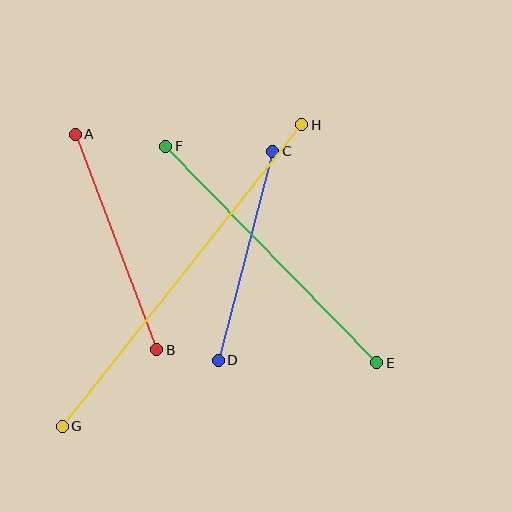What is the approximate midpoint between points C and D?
The midpoint is at approximately (245, 256) pixels.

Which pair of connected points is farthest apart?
Points G and H are farthest apart.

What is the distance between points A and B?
The distance is approximately 230 pixels.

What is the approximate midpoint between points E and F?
The midpoint is at approximately (271, 254) pixels.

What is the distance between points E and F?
The distance is approximately 302 pixels.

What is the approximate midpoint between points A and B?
The midpoint is at approximately (116, 242) pixels.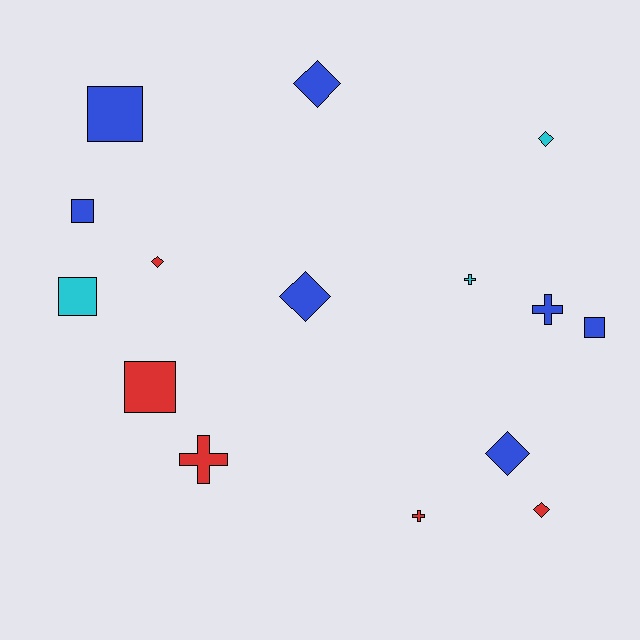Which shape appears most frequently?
Diamond, with 6 objects.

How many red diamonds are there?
There are 2 red diamonds.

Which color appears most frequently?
Blue, with 7 objects.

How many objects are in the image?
There are 15 objects.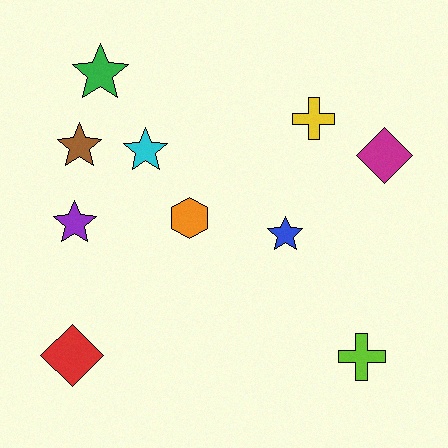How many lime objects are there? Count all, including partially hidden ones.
There is 1 lime object.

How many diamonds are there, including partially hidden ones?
There are 2 diamonds.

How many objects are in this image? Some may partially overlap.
There are 10 objects.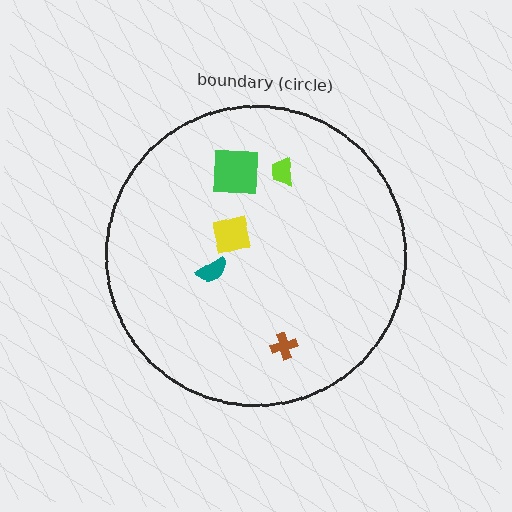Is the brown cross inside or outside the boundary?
Inside.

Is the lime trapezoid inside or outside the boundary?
Inside.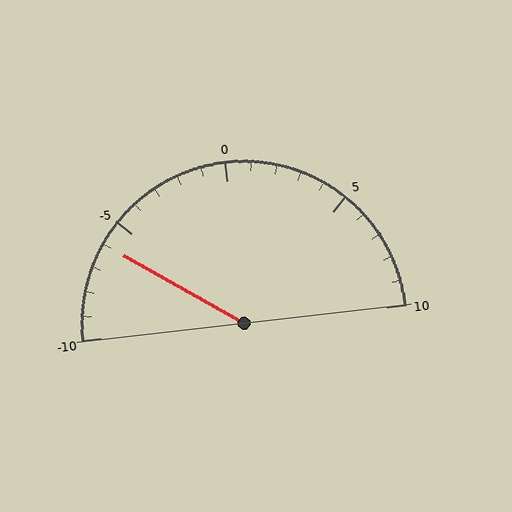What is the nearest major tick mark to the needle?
The nearest major tick mark is -5.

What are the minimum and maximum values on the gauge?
The gauge ranges from -10 to 10.